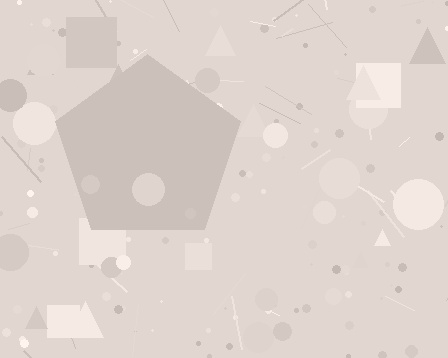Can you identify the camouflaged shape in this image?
The camouflaged shape is a pentagon.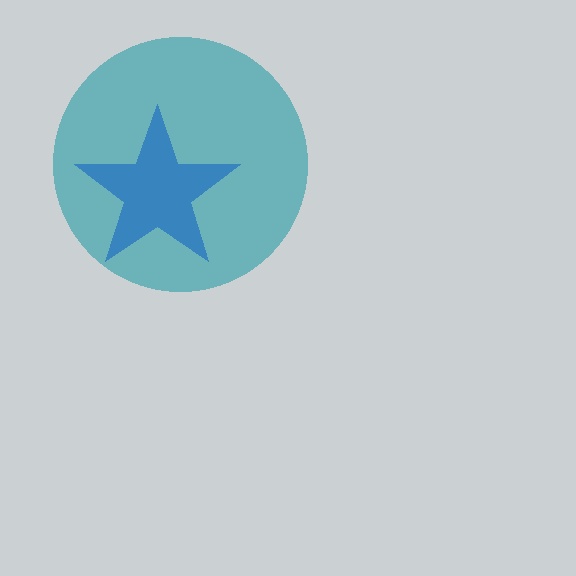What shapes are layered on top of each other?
The layered shapes are: a blue star, a teal circle.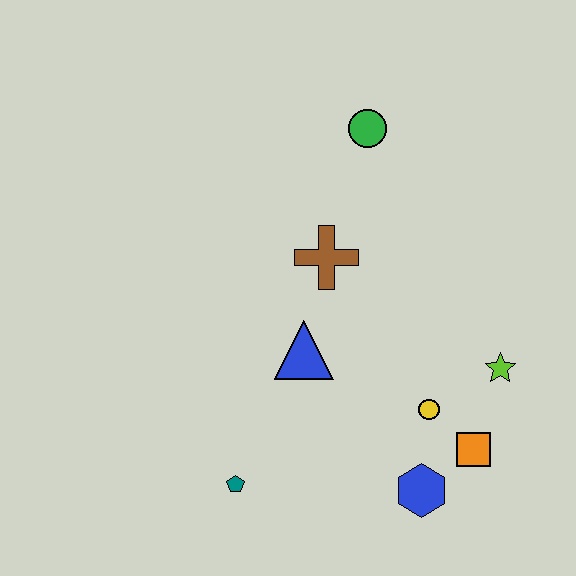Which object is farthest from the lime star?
The teal pentagon is farthest from the lime star.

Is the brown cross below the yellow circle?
No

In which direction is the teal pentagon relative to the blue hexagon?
The teal pentagon is to the left of the blue hexagon.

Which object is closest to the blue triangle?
The brown cross is closest to the blue triangle.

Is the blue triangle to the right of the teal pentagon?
Yes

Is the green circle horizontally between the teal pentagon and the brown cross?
No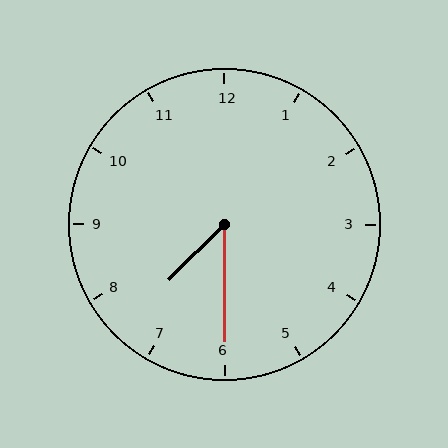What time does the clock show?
7:30.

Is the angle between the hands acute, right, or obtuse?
It is acute.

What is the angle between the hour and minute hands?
Approximately 45 degrees.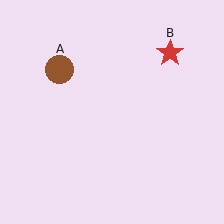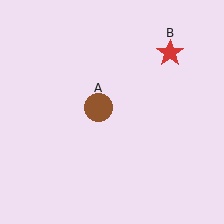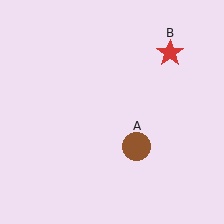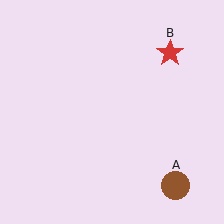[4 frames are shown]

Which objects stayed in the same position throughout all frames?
Red star (object B) remained stationary.